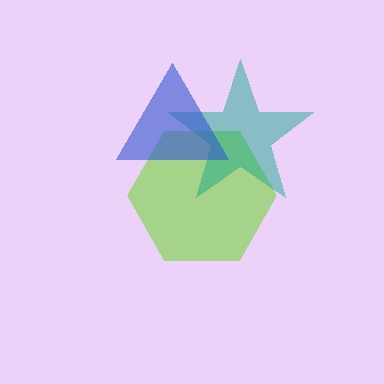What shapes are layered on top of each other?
The layered shapes are: a lime hexagon, a teal star, a blue triangle.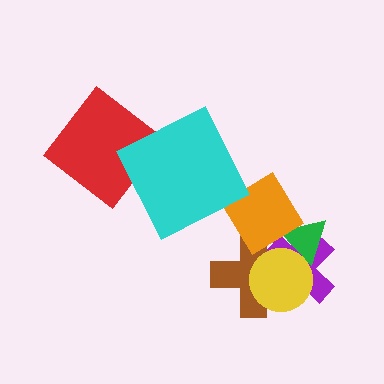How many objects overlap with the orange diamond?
3 objects overlap with the orange diamond.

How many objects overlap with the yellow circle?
3 objects overlap with the yellow circle.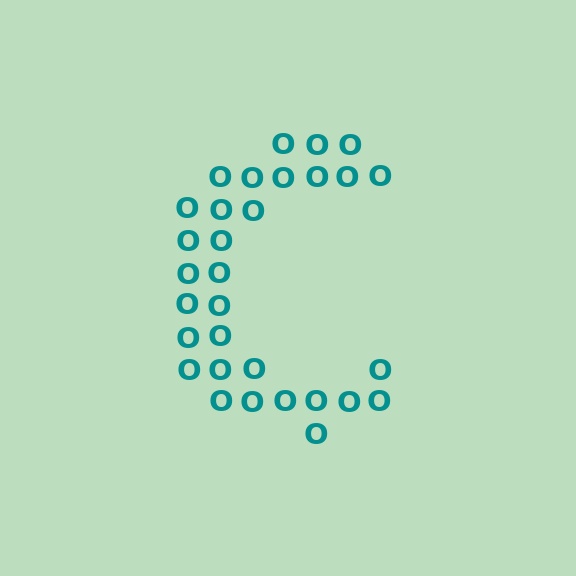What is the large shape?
The large shape is the letter C.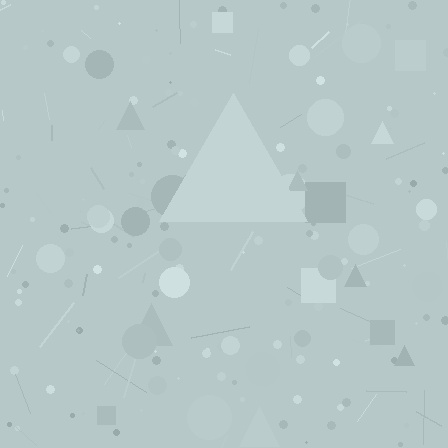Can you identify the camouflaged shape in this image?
The camouflaged shape is a triangle.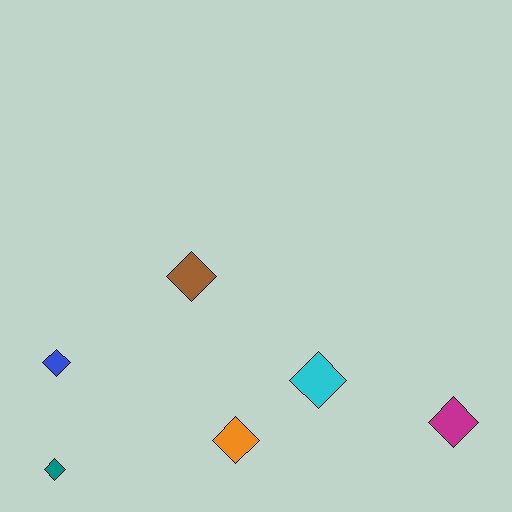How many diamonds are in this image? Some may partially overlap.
There are 6 diamonds.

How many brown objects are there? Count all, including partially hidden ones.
There is 1 brown object.